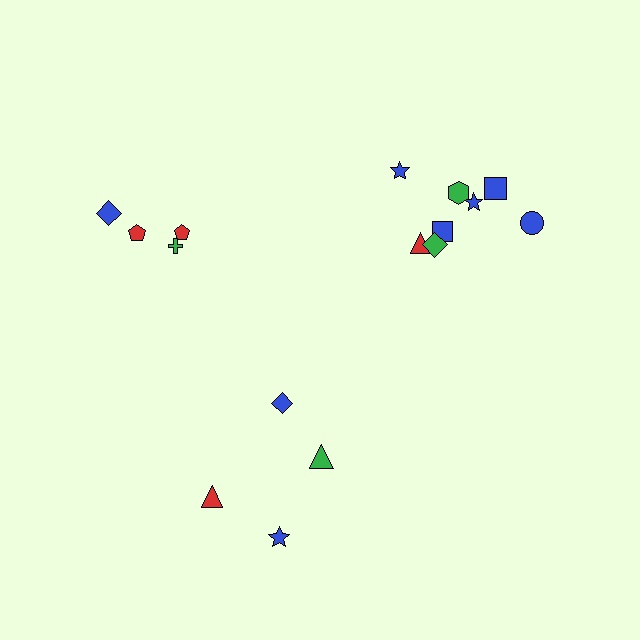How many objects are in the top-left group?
There are 4 objects.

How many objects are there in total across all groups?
There are 16 objects.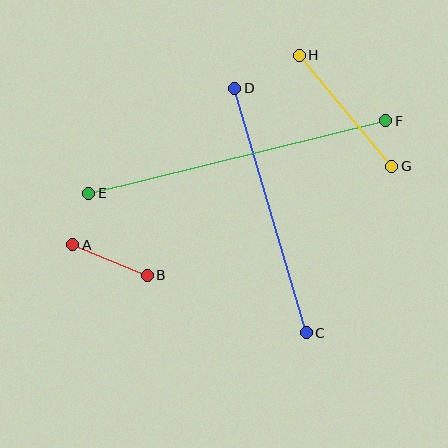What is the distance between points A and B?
The distance is approximately 80 pixels.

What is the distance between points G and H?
The distance is approximately 144 pixels.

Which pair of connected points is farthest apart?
Points E and F are farthest apart.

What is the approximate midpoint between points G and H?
The midpoint is at approximately (345, 111) pixels.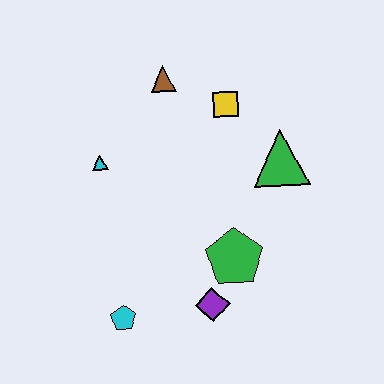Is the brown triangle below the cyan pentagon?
No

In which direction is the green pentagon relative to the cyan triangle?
The green pentagon is to the right of the cyan triangle.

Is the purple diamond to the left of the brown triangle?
No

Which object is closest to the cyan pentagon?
The purple diamond is closest to the cyan pentagon.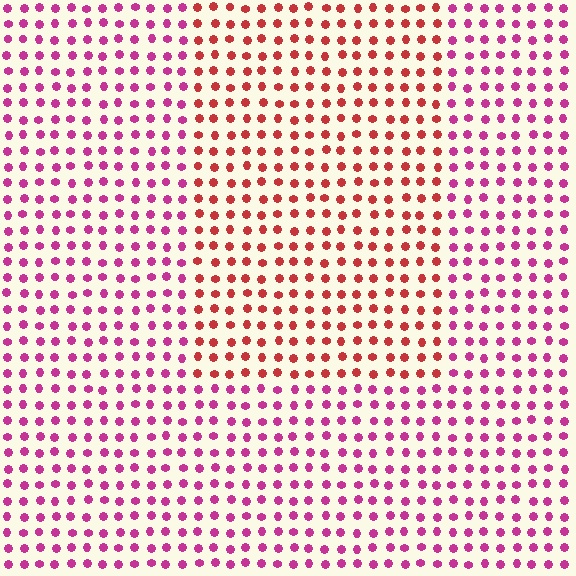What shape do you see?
I see a rectangle.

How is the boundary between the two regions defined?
The boundary is defined purely by a slight shift in hue (about 38 degrees). Spacing, size, and orientation are identical on both sides.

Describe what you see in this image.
The image is filled with small magenta elements in a uniform arrangement. A rectangle-shaped region is visible where the elements are tinted to a slightly different hue, forming a subtle color boundary.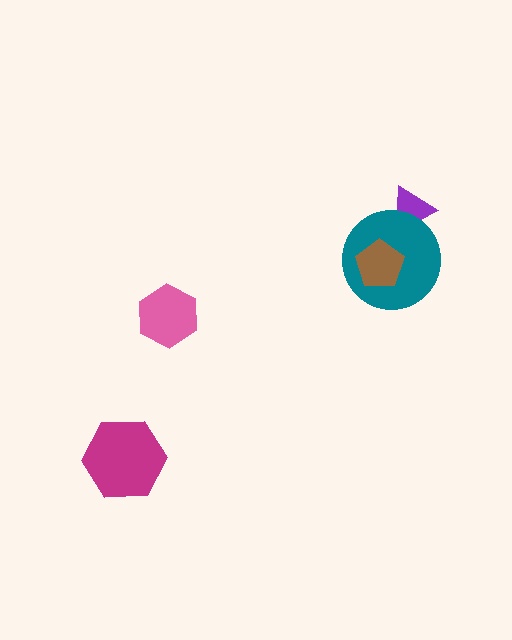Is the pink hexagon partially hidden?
No, no other shape covers it.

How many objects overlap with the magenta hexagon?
0 objects overlap with the magenta hexagon.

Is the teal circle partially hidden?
Yes, it is partially covered by another shape.